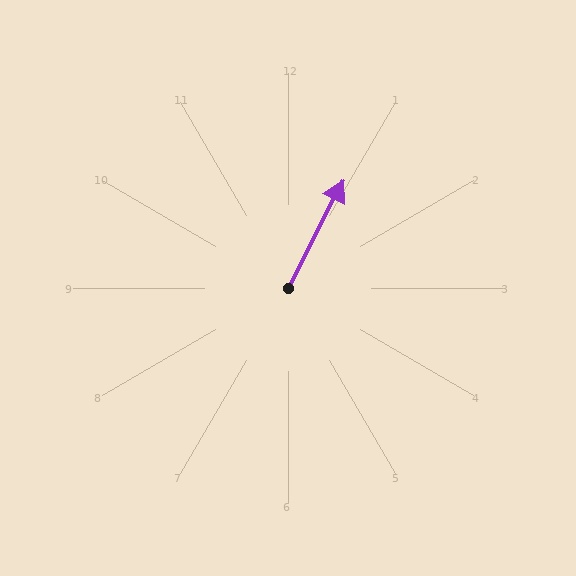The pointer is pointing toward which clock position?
Roughly 1 o'clock.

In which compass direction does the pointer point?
Northeast.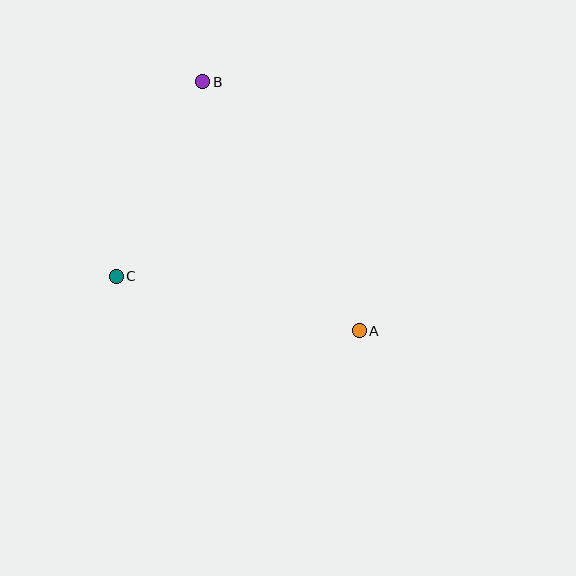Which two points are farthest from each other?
Points A and B are farthest from each other.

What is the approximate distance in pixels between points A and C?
The distance between A and C is approximately 249 pixels.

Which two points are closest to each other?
Points B and C are closest to each other.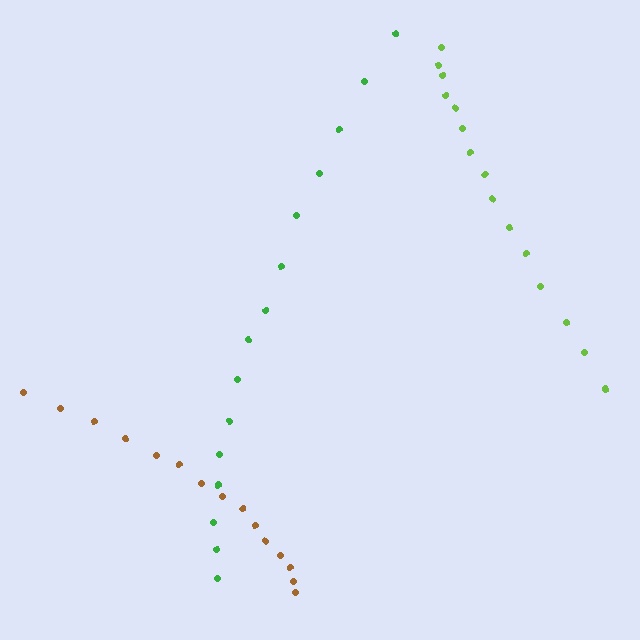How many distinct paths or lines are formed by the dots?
There are 3 distinct paths.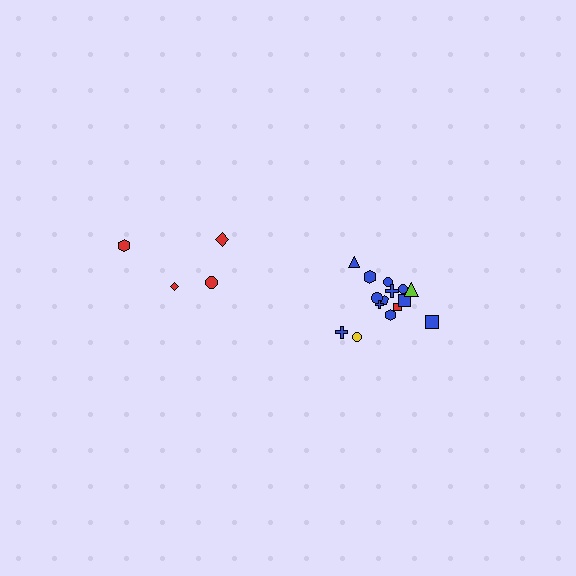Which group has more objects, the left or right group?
The right group.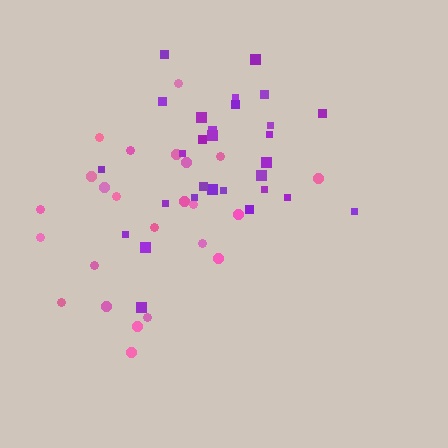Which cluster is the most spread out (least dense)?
Pink.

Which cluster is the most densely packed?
Purple.